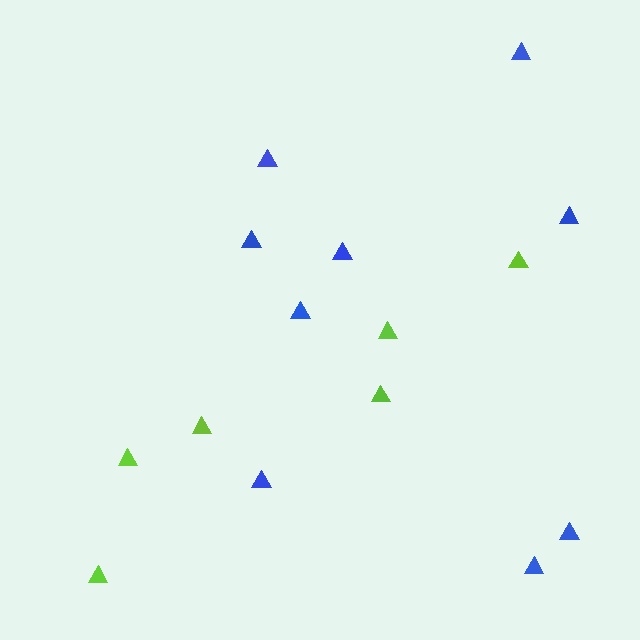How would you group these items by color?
There are 2 groups: one group of lime triangles (6) and one group of blue triangles (9).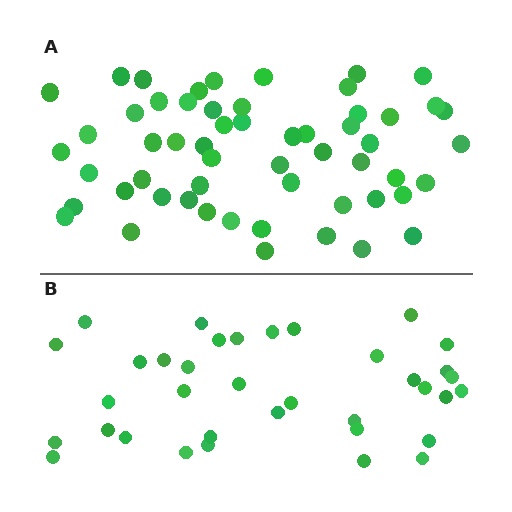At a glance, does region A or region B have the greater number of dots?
Region A (the top region) has more dots.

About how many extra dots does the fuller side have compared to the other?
Region A has approximately 20 more dots than region B.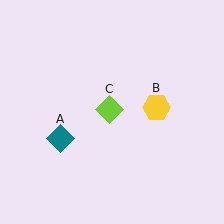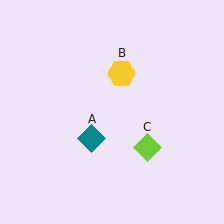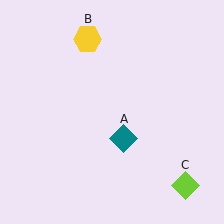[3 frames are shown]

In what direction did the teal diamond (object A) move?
The teal diamond (object A) moved right.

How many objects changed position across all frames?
3 objects changed position: teal diamond (object A), yellow hexagon (object B), lime diamond (object C).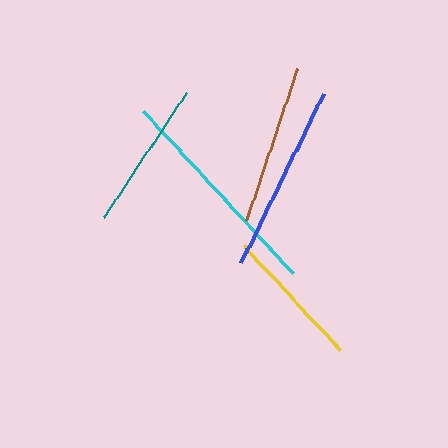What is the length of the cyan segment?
The cyan segment is approximately 220 pixels long.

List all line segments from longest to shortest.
From longest to shortest: cyan, blue, brown, teal, yellow.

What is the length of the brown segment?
The brown segment is approximately 160 pixels long.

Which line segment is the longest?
The cyan line is the longest at approximately 220 pixels.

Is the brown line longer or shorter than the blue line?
The blue line is longer than the brown line.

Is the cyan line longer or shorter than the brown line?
The cyan line is longer than the brown line.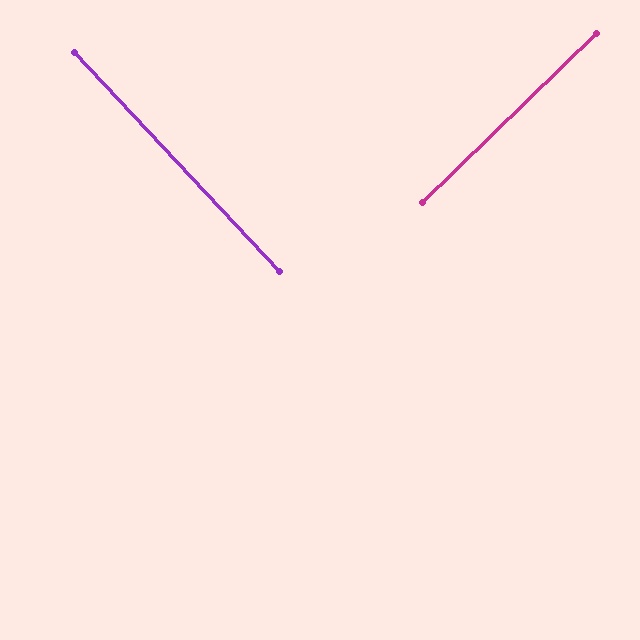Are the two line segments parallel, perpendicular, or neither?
Perpendicular — they meet at approximately 89°.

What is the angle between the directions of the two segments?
Approximately 89 degrees.